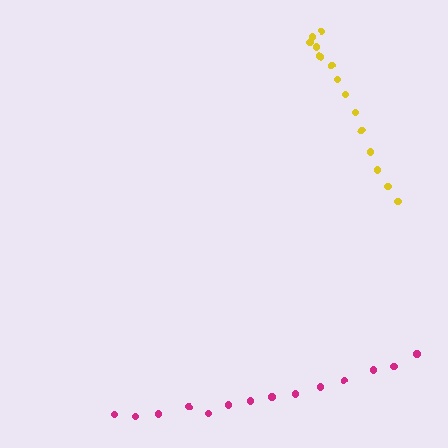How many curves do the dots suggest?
There are 2 distinct paths.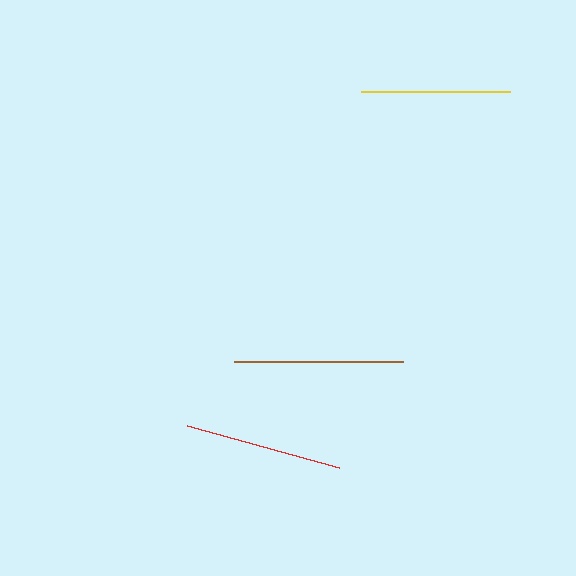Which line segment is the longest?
The brown line is the longest at approximately 169 pixels.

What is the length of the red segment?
The red segment is approximately 157 pixels long.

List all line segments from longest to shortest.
From longest to shortest: brown, red, yellow.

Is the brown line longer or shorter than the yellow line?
The brown line is longer than the yellow line.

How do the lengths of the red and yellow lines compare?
The red and yellow lines are approximately the same length.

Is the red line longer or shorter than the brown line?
The brown line is longer than the red line.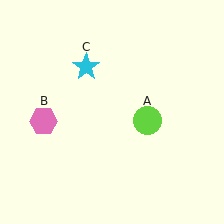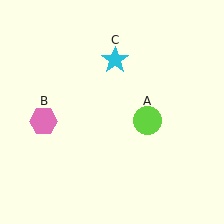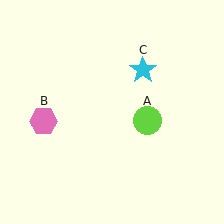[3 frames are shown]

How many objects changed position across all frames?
1 object changed position: cyan star (object C).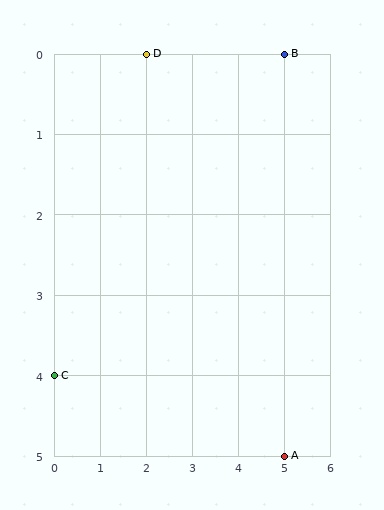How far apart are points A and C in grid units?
Points A and C are 5 columns and 1 row apart (about 5.1 grid units diagonally).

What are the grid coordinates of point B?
Point B is at grid coordinates (5, 0).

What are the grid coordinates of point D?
Point D is at grid coordinates (2, 0).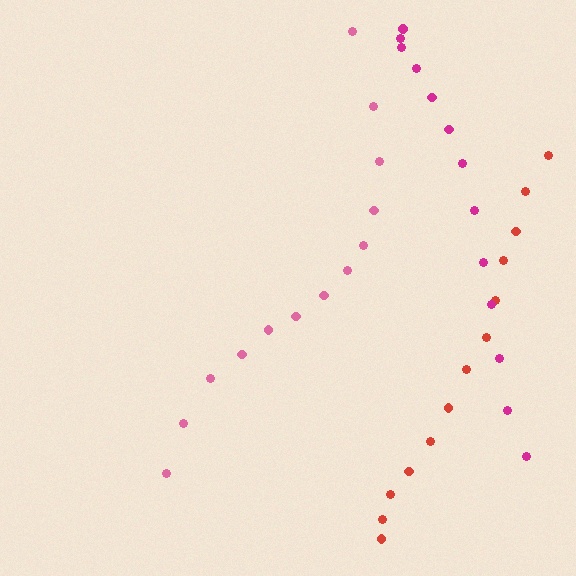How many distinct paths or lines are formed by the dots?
There are 3 distinct paths.